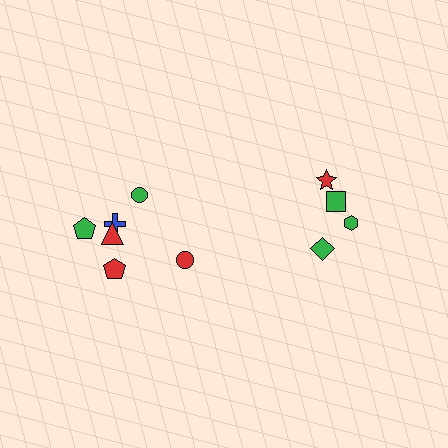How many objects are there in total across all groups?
There are 10 objects.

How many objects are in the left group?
There are 6 objects.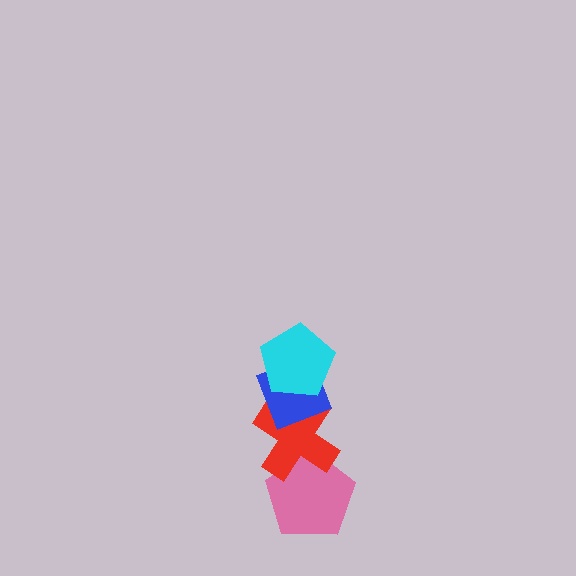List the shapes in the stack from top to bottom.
From top to bottom: the cyan pentagon, the blue diamond, the red cross, the pink pentagon.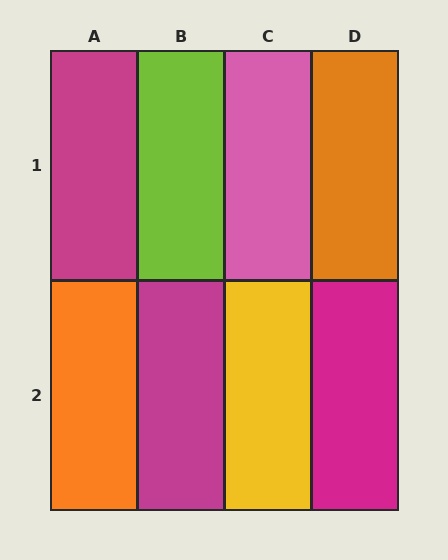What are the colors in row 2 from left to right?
Orange, magenta, yellow, magenta.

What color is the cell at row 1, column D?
Orange.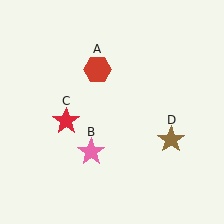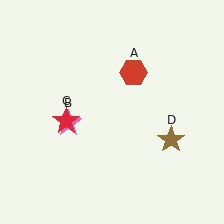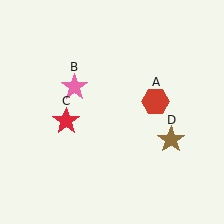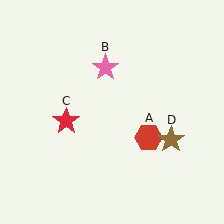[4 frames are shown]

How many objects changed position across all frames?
2 objects changed position: red hexagon (object A), pink star (object B).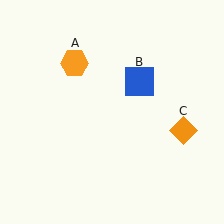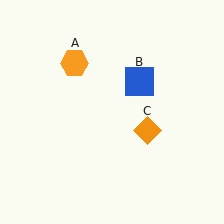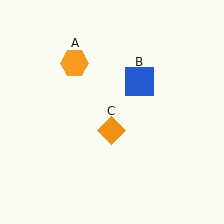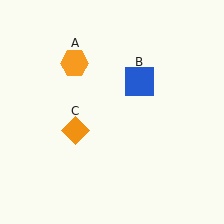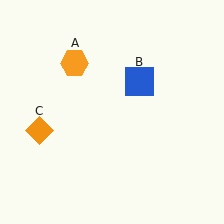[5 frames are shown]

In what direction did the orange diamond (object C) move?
The orange diamond (object C) moved left.